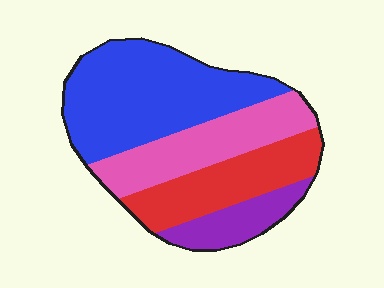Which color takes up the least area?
Purple, at roughly 10%.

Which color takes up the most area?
Blue, at roughly 40%.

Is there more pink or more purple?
Pink.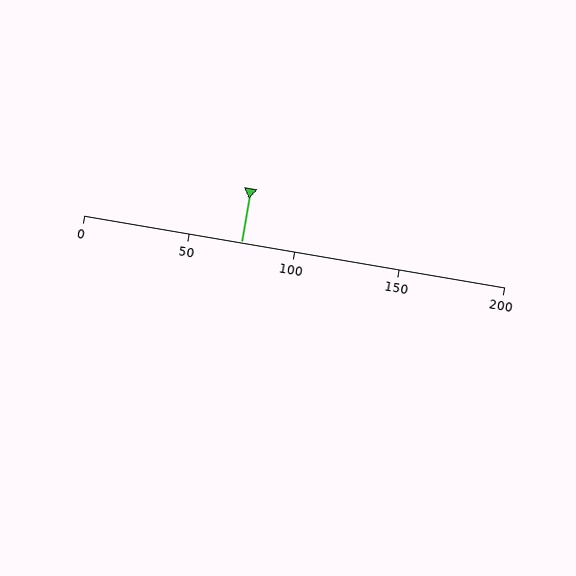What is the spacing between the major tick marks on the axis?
The major ticks are spaced 50 apart.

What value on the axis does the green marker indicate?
The marker indicates approximately 75.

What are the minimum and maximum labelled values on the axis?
The axis runs from 0 to 200.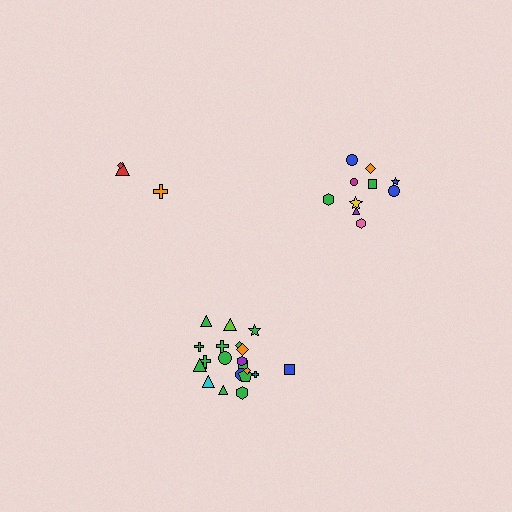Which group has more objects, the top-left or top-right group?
The top-right group.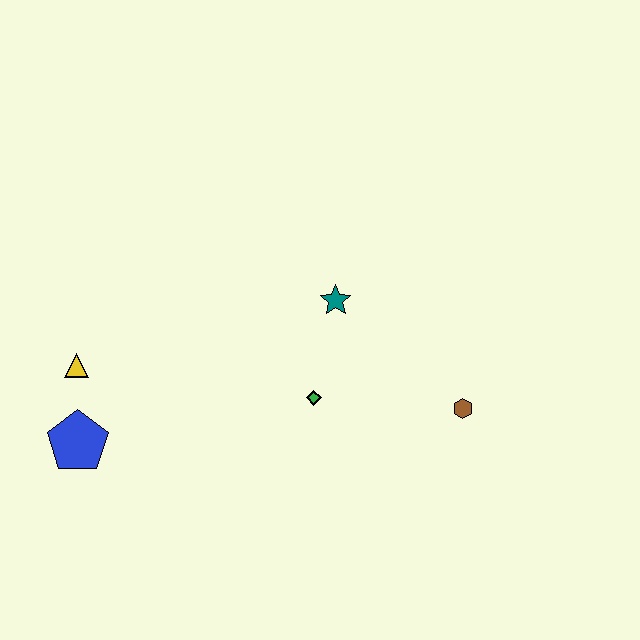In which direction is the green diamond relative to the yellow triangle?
The green diamond is to the right of the yellow triangle.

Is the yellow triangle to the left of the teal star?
Yes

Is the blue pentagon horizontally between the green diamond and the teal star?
No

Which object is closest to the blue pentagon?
The yellow triangle is closest to the blue pentagon.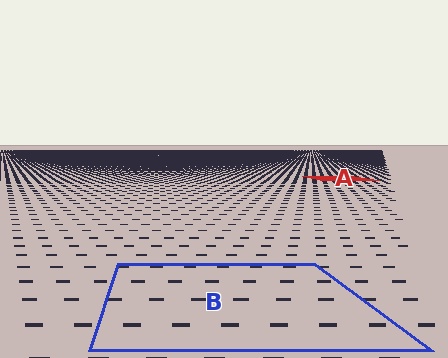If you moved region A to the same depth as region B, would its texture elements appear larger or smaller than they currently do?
They would appear larger. At a closer depth, the same texture elements are projected at a bigger on-screen size.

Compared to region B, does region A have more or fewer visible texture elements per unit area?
Region A has more texture elements per unit area — they are packed more densely because it is farther away.